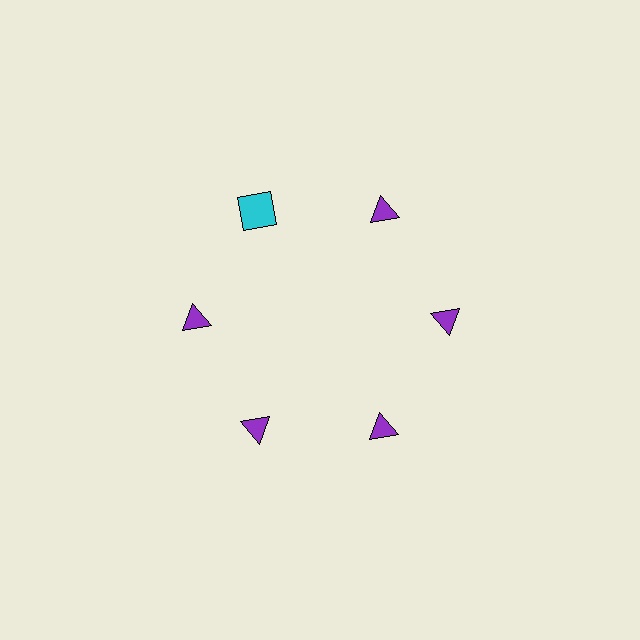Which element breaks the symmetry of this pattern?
The cyan square at roughly the 11 o'clock position breaks the symmetry. All other shapes are purple triangles.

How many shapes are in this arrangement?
There are 6 shapes arranged in a ring pattern.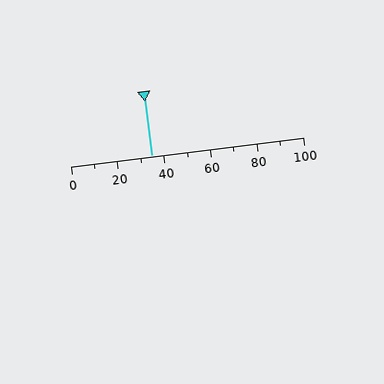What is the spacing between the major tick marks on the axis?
The major ticks are spaced 20 apart.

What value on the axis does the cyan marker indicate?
The marker indicates approximately 35.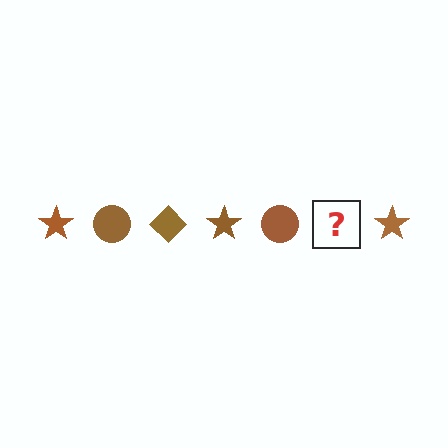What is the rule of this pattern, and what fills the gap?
The rule is that the pattern cycles through star, circle, diamond shapes in brown. The gap should be filled with a brown diamond.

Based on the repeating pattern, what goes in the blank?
The blank should be a brown diamond.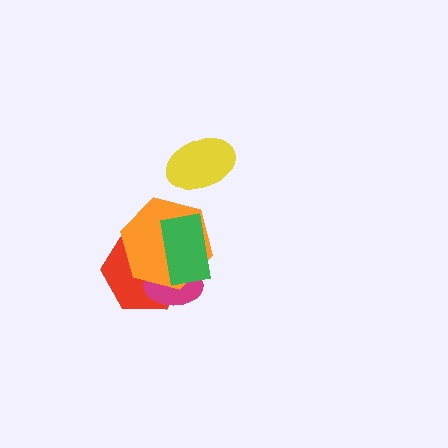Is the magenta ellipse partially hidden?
Yes, it is partially covered by another shape.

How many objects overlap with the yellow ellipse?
0 objects overlap with the yellow ellipse.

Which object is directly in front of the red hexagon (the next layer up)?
The magenta ellipse is directly in front of the red hexagon.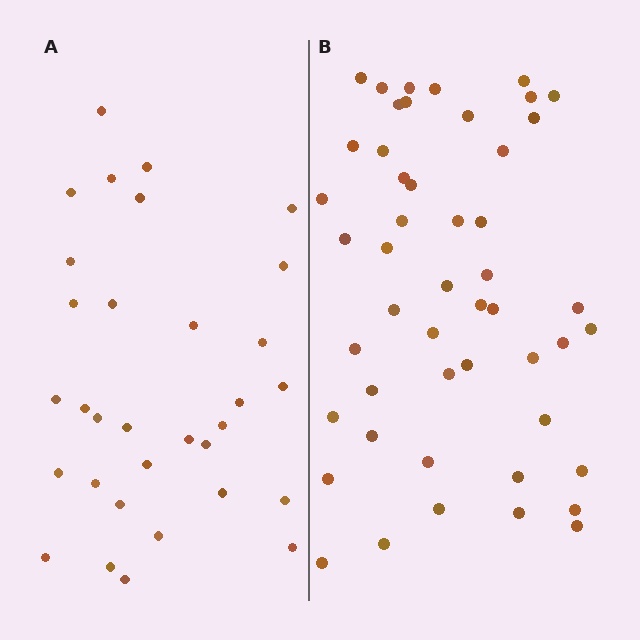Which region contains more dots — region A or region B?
Region B (the right region) has more dots.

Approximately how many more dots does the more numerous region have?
Region B has approximately 15 more dots than region A.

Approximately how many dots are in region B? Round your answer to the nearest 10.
About 50 dots. (The exact count is 49, which rounds to 50.)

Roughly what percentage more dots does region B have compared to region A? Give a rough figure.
About 55% more.